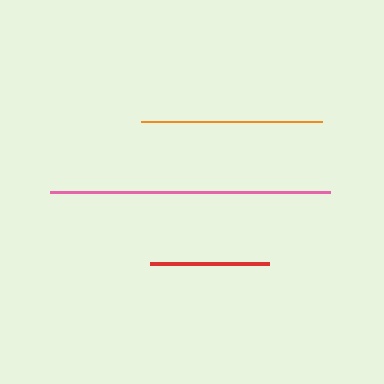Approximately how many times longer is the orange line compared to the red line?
The orange line is approximately 1.5 times the length of the red line.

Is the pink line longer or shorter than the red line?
The pink line is longer than the red line.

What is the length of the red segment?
The red segment is approximately 118 pixels long.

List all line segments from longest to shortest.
From longest to shortest: pink, orange, red.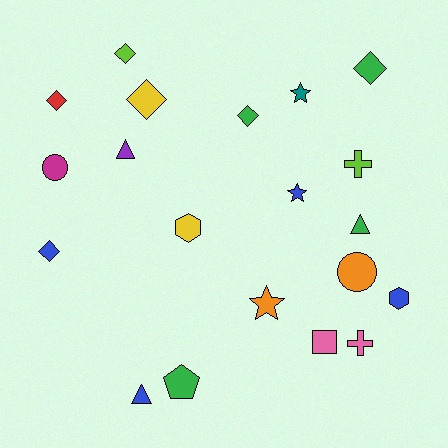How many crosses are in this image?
There are 2 crosses.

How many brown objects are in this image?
There are no brown objects.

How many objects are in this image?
There are 20 objects.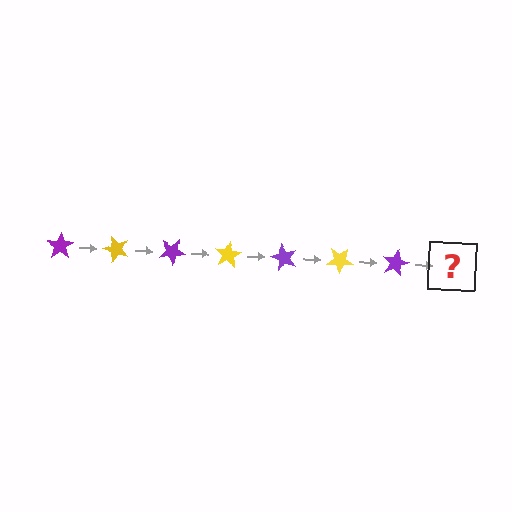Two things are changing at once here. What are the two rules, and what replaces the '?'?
The two rules are that it rotates 50 degrees each step and the color cycles through purple and yellow. The '?' should be a yellow star, rotated 350 degrees from the start.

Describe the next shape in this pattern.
It should be a yellow star, rotated 350 degrees from the start.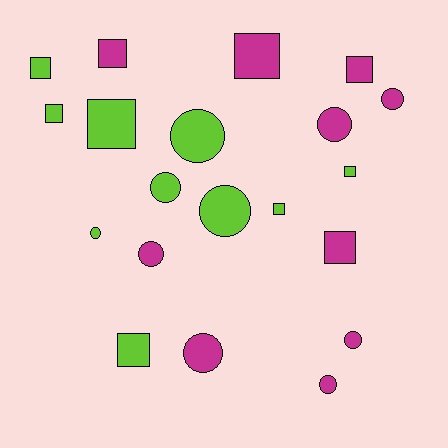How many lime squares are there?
There are 6 lime squares.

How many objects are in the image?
There are 20 objects.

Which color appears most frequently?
Magenta, with 10 objects.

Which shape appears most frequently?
Square, with 10 objects.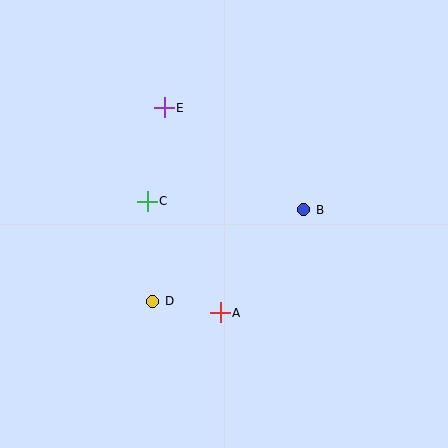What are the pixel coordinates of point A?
Point A is at (220, 313).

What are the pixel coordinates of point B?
Point B is at (304, 210).